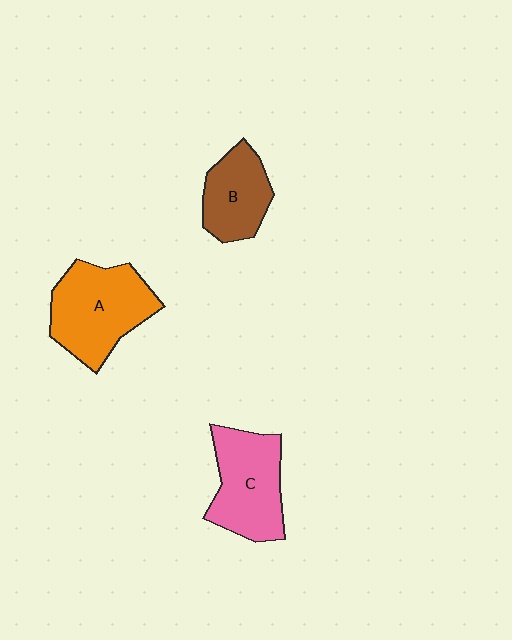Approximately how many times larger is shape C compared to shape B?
Approximately 1.4 times.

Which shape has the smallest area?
Shape B (brown).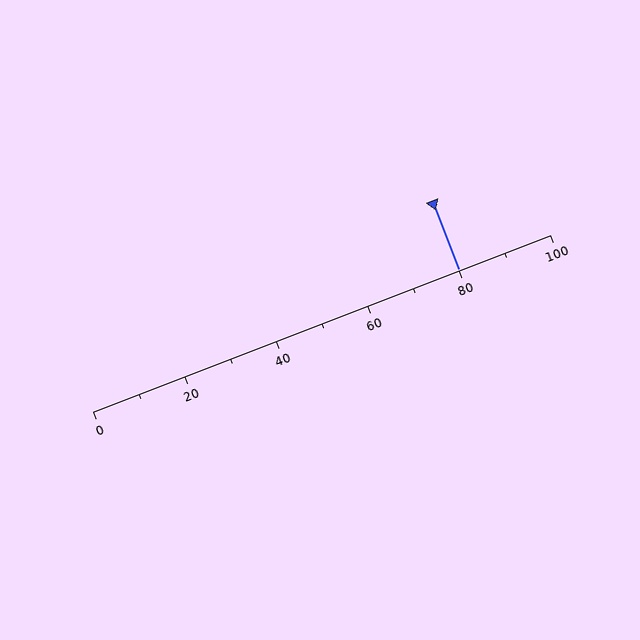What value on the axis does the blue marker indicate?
The marker indicates approximately 80.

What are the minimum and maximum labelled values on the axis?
The axis runs from 0 to 100.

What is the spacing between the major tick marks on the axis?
The major ticks are spaced 20 apart.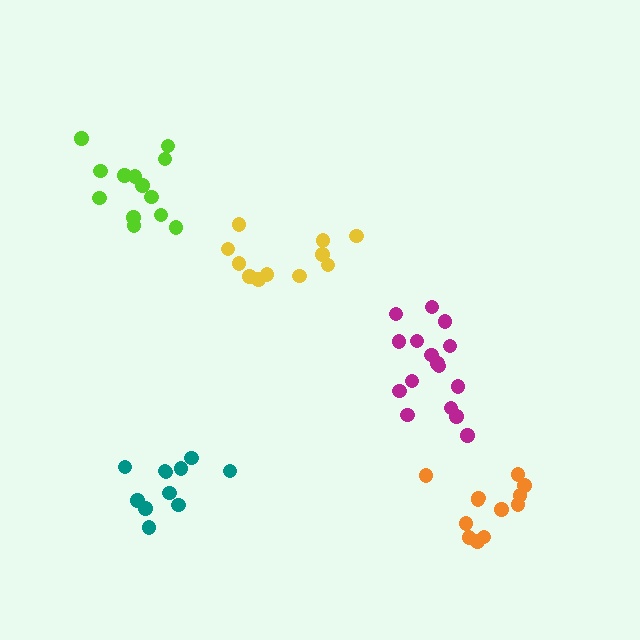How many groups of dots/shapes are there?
There are 5 groups.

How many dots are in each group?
Group 1: 11 dots, Group 2: 11 dots, Group 3: 16 dots, Group 4: 13 dots, Group 5: 12 dots (63 total).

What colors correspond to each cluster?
The clusters are colored: yellow, teal, magenta, lime, orange.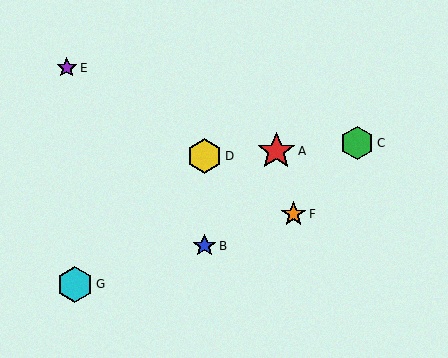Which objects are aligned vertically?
Objects B, D are aligned vertically.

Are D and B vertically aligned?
Yes, both are at x≈204.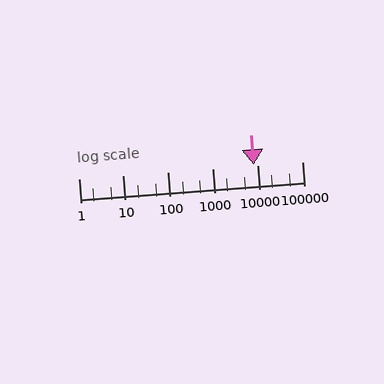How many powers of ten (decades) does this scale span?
The scale spans 5 decades, from 1 to 100000.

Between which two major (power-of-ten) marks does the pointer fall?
The pointer is between 1000 and 10000.